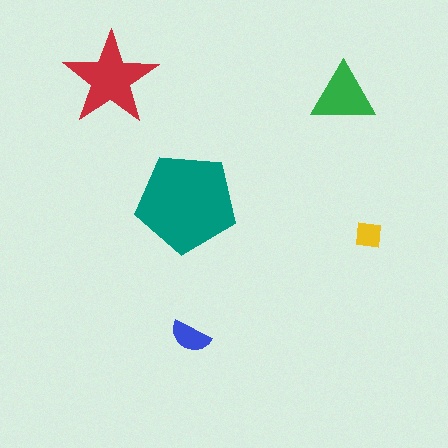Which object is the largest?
The teal pentagon.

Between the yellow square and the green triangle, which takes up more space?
The green triangle.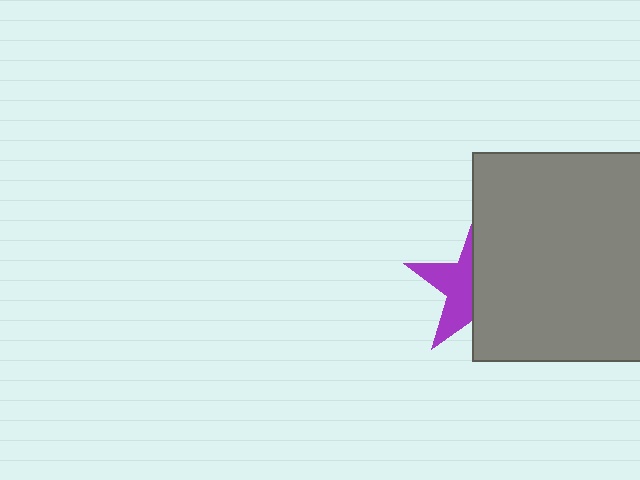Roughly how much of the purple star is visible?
A small part of it is visible (roughly 43%).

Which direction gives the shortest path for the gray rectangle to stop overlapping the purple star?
Moving right gives the shortest separation.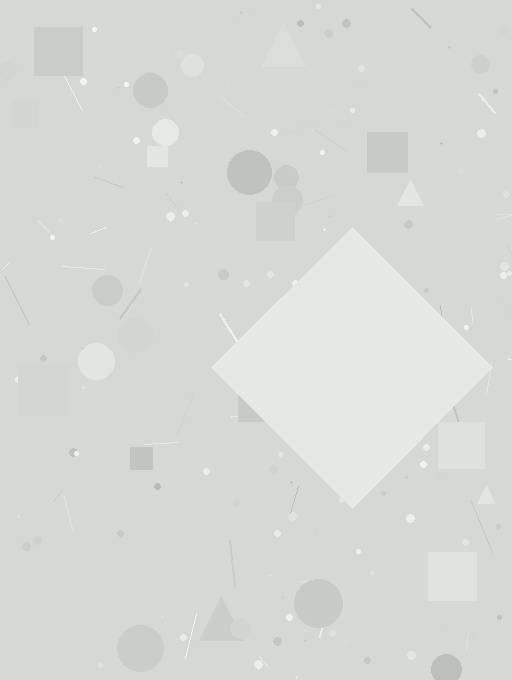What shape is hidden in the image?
A diamond is hidden in the image.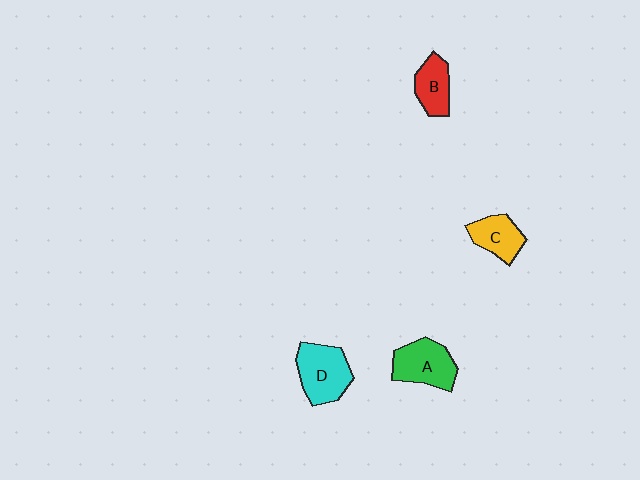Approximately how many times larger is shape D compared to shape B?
Approximately 1.5 times.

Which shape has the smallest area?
Shape B (red).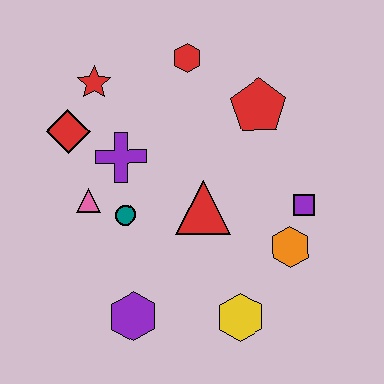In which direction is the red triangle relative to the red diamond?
The red triangle is to the right of the red diamond.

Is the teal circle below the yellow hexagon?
No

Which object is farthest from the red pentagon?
The purple hexagon is farthest from the red pentagon.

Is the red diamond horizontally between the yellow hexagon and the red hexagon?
No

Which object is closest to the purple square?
The orange hexagon is closest to the purple square.